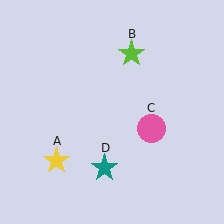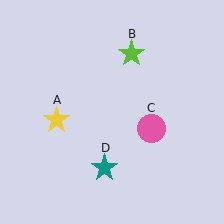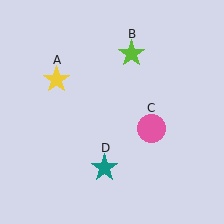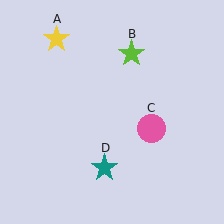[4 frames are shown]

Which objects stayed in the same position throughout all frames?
Lime star (object B) and pink circle (object C) and teal star (object D) remained stationary.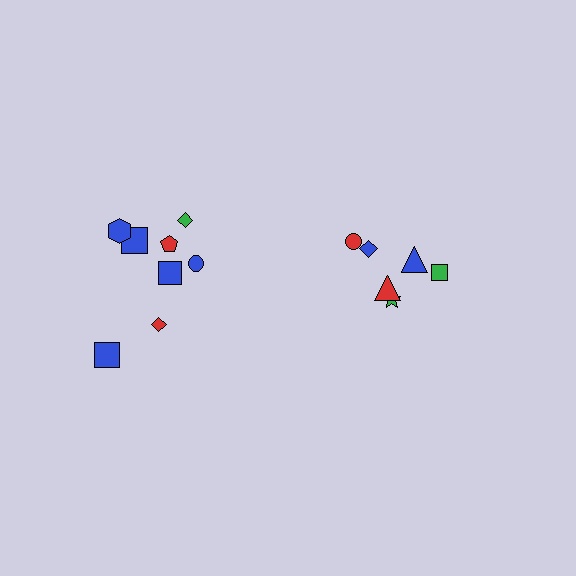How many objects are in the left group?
There are 8 objects.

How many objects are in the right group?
There are 6 objects.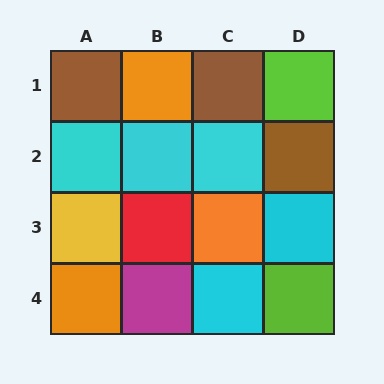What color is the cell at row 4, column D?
Lime.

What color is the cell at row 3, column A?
Yellow.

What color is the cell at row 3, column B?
Red.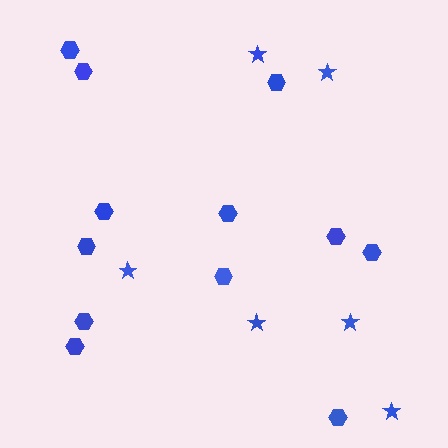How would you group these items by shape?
There are 2 groups: one group of hexagons (12) and one group of stars (6).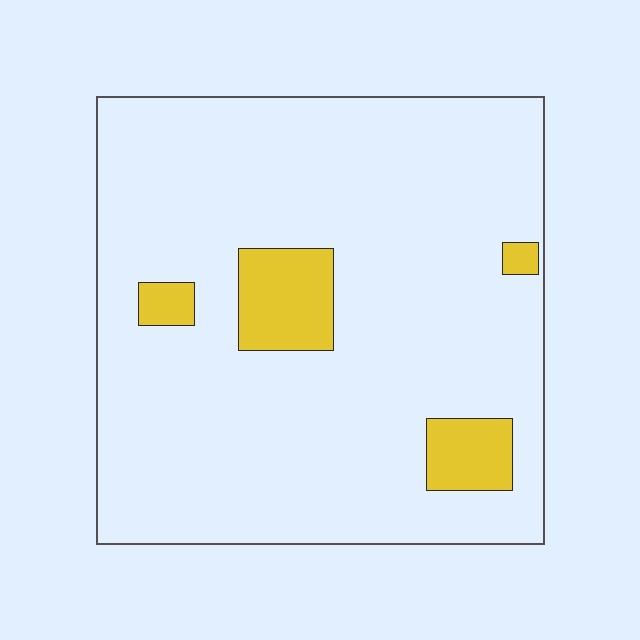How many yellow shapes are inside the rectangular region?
4.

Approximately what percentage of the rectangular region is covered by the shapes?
Approximately 10%.